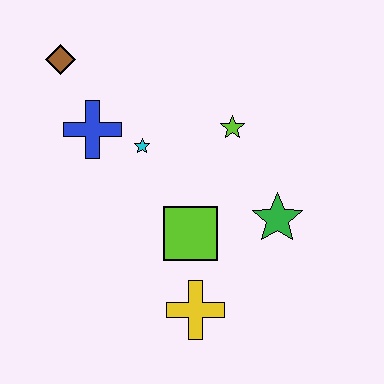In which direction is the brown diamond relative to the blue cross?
The brown diamond is above the blue cross.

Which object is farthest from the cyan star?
The yellow cross is farthest from the cyan star.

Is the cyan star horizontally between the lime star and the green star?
No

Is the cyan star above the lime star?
No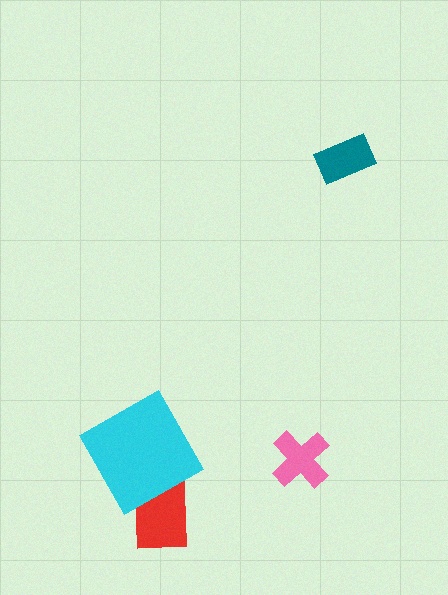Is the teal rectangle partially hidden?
No, no other shape covers it.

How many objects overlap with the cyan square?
1 object overlaps with the cyan square.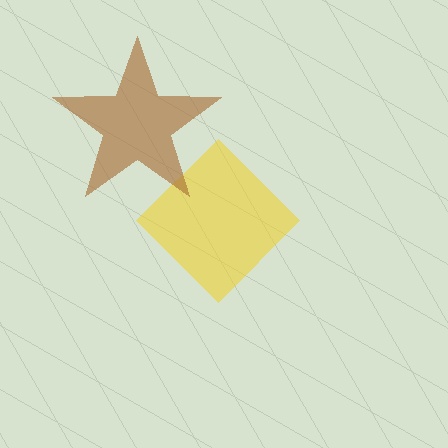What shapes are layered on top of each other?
The layered shapes are: a yellow diamond, a brown star.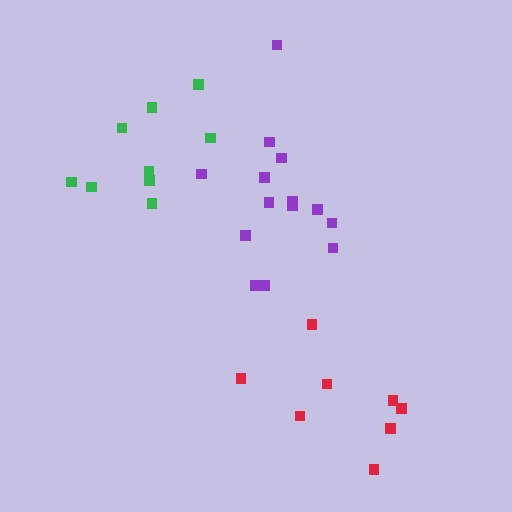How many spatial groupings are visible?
There are 3 spatial groupings.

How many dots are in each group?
Group 1: 14 dots, Group 2: 9 dots, Group 3: 8 dots (31 total).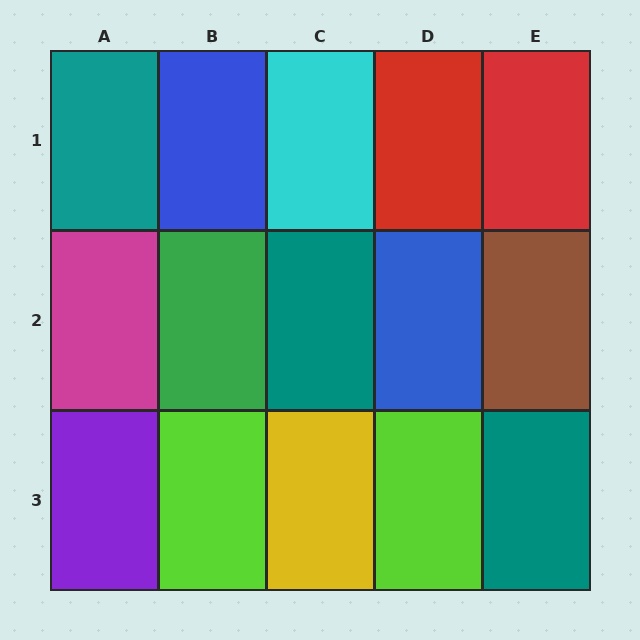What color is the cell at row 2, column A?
Magenta.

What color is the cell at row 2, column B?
Green.